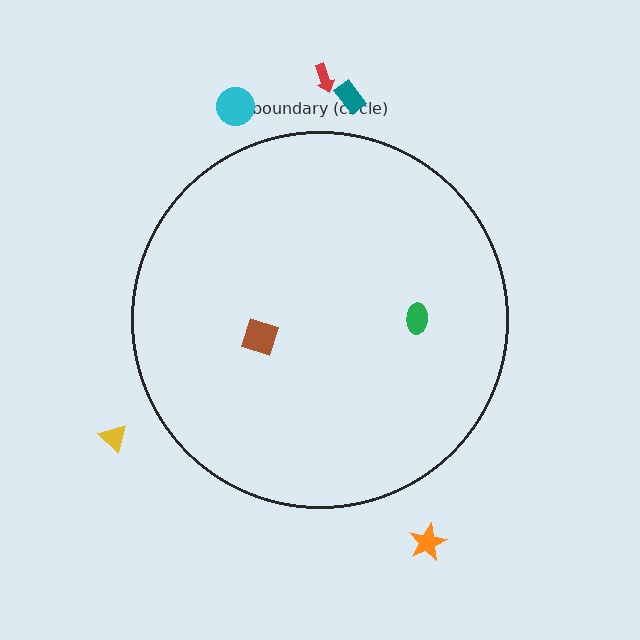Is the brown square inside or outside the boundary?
Inside.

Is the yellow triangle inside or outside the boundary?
Outside.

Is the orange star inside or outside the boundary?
Outside.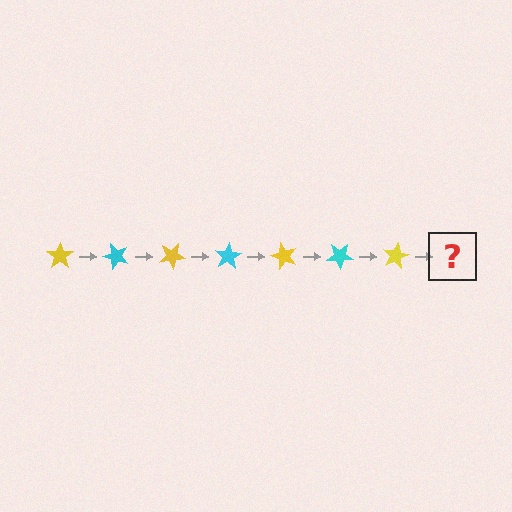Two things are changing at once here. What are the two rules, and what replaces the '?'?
The two rules are that it rotates 50 degrees each step and the color cycles through yellow and cyan. The '?' should be a cyan star, rotated 350 degrees from the start.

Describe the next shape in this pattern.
It should be a cyan star, rotated 350 degrees from the start.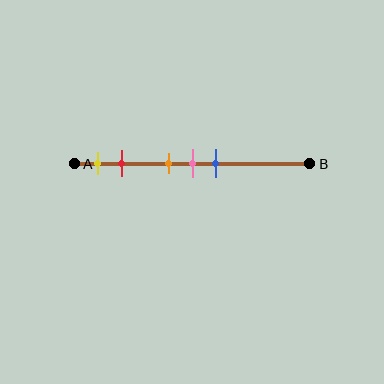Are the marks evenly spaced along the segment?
No, the marks are not evenly spaced.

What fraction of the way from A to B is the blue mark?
The blue mark is approximately 60% (0.6) of the way from A to B.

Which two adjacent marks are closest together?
The orange and pink marks are the closest adjacent pair.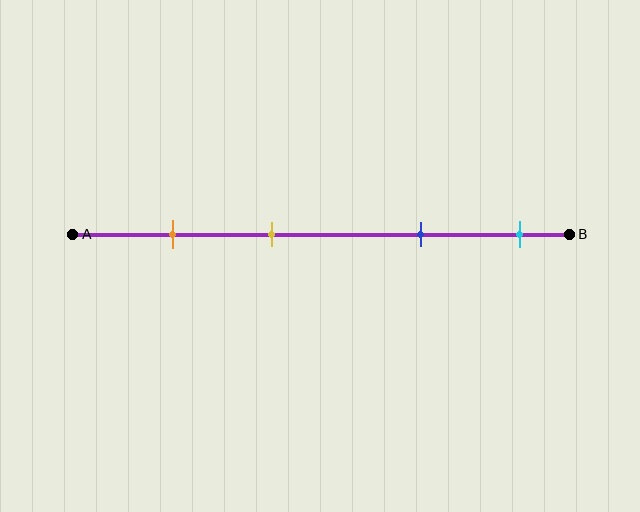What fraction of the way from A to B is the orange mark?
The orange mark is approximately 20% (0.2) of the way from A to B.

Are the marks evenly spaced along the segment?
No, the marks are not evenly spaced.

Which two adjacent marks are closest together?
The orange and yellow marks are the closest adjacent pair.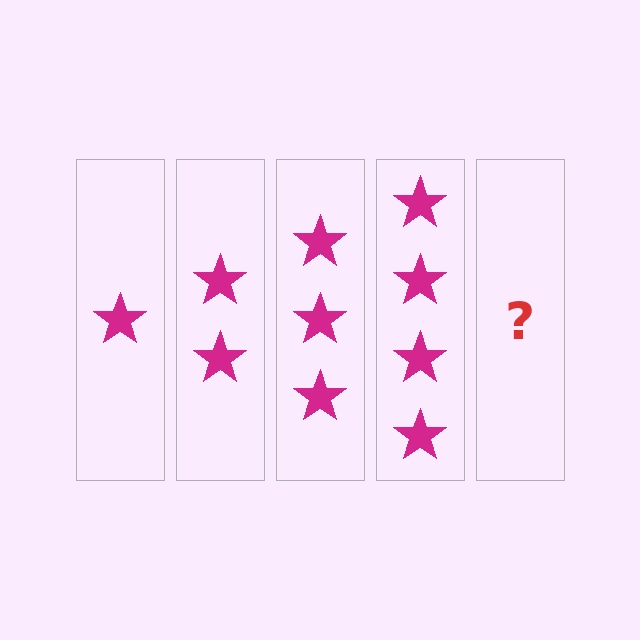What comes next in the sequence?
The next element should be 5 stars.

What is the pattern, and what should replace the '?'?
The pattern is that each step adds one more star. The '?' should be 5 stars.